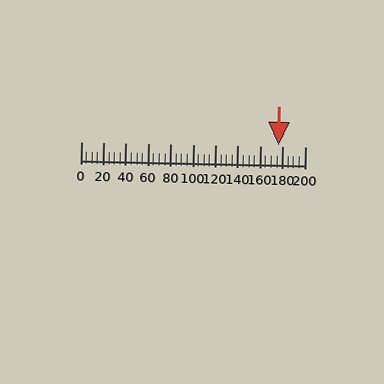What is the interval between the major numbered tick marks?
The major tick marks are spaced 20 units apart.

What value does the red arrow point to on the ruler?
The red arrow points to approximately 177.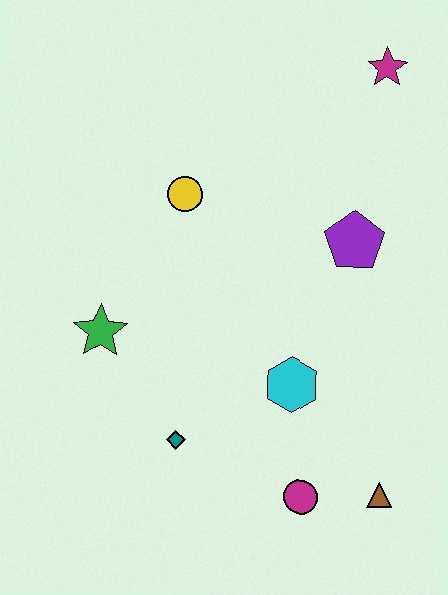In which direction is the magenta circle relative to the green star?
The magenta circle is to the right of the green star.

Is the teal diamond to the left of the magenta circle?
Yes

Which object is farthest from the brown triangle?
The magenta star is farthest from the brown triangle.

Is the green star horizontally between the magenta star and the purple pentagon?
No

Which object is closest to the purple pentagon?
The cyan hexagon is closest to the purple pentagon.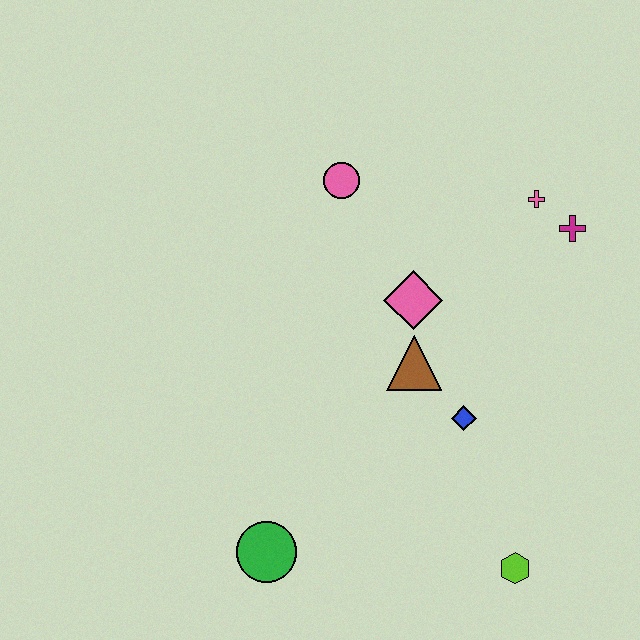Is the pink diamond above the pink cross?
No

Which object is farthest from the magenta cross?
The green circle is farthest from the magenta cross.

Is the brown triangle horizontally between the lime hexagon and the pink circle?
Yes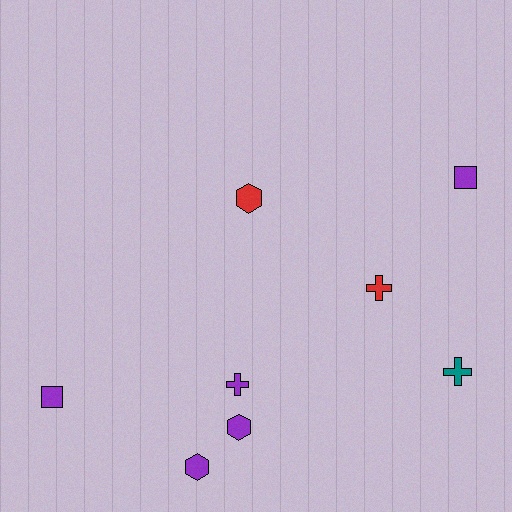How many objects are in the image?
There are 8 objects.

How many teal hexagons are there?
There are no teal hexagons.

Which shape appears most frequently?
Cross, with 3 objects.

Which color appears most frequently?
Purple, with 5 objects.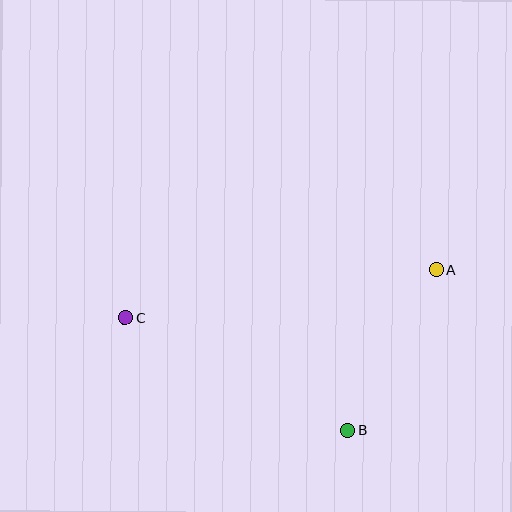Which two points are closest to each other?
Points A and B are closest to each other.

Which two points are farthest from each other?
Points A and C are farthest from each other.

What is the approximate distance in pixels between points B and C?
The distance between B and C is approximately 249 pixels.